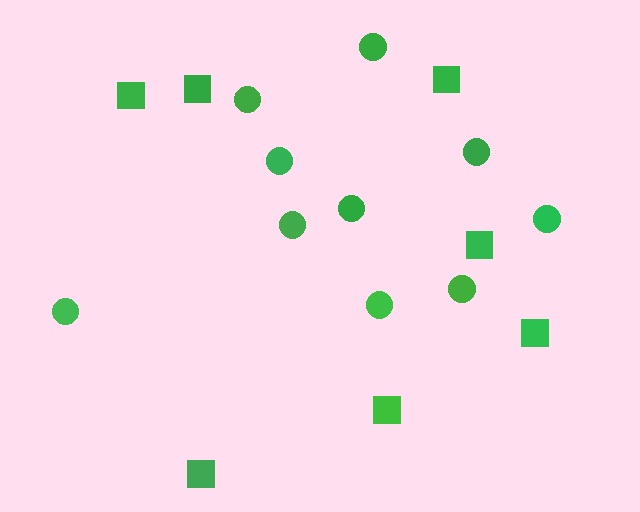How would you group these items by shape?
There are 2 groups: one group of circles (10) and one group of squares (7).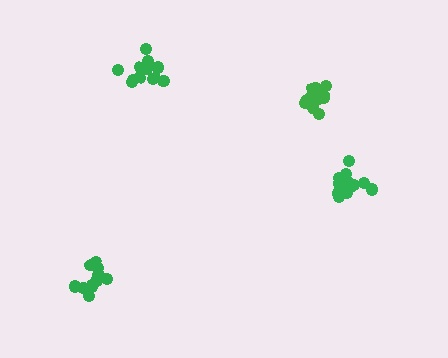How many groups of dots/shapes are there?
There are 4 groups.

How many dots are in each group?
Group 1: 12 dots, Group 2: 13 dots, Group 3: 12 dots, Group 4: 15 dots (52 total).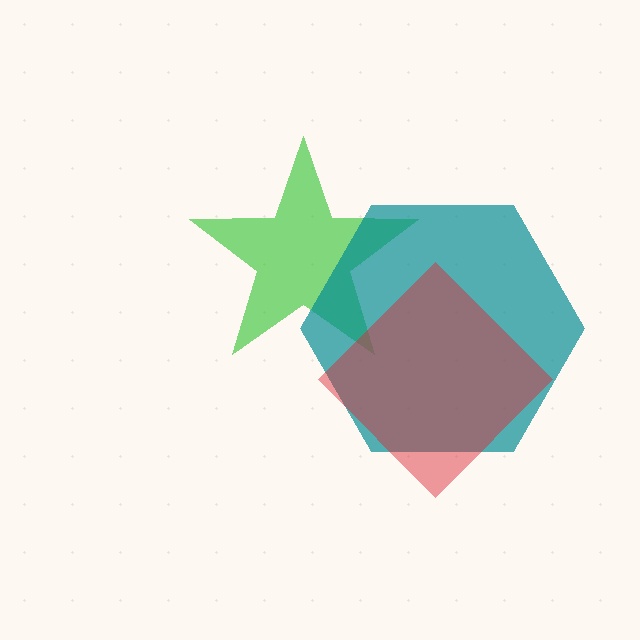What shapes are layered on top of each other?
The layered shapes are: a green star, a teal hexagon, a red diamond.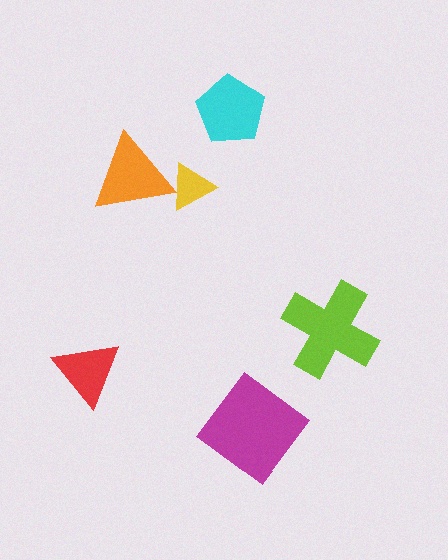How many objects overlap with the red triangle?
0 objects overlap with the red triangle.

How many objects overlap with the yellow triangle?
1 object overlaps with the yellow triangle.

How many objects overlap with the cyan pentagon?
0 objects overlap with the cyan pentagon.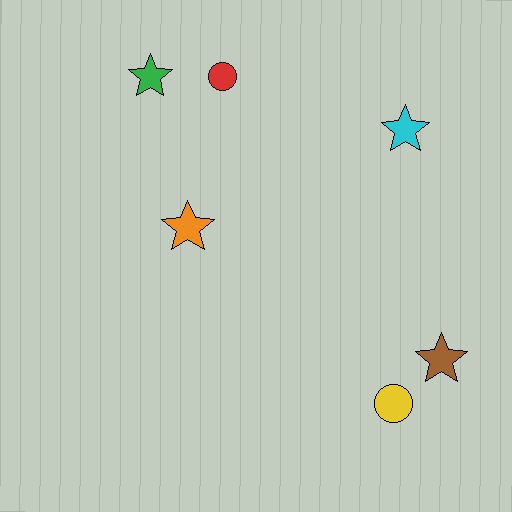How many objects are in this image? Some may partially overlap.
There are 6 objects.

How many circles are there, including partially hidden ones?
There are 2 circles.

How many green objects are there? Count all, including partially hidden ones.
There is 1 green object.